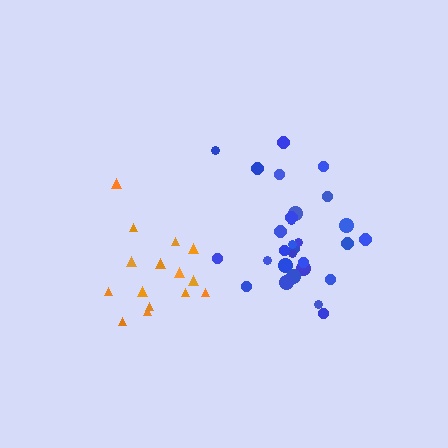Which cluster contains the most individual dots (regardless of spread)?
Blue (29).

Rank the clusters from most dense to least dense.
blue, orange.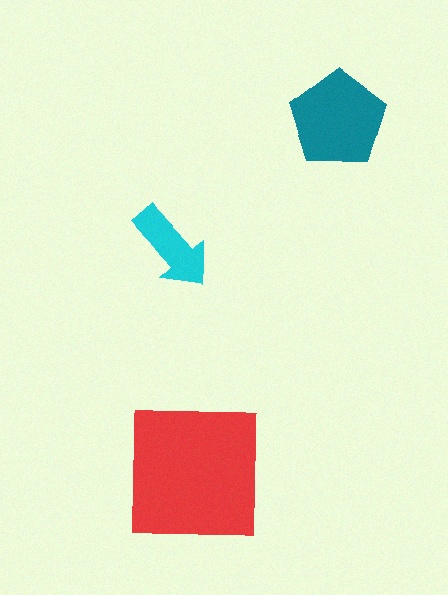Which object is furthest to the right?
The teal pentagon is rightmost.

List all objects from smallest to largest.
The cyan arrow, the teal pentagon, the red square.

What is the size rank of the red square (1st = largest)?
1st.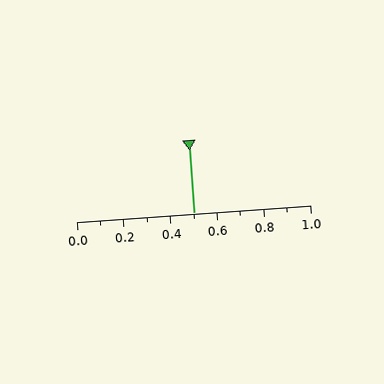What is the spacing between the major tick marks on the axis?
The major ticks are spaced 0.2 apart.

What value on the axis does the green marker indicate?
The marker indicates approximately 0.5.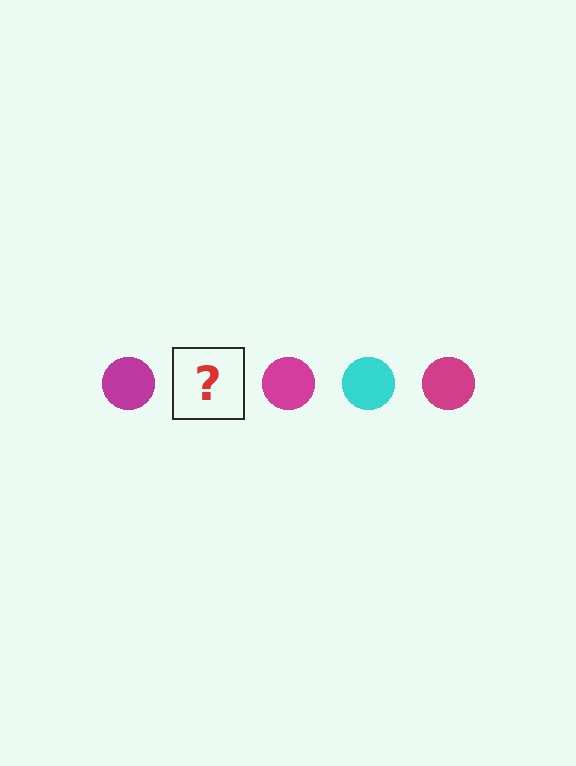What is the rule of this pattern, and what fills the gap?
The rule is that the pattern cycles through magenta, cyan circles. The gap should be filled with a cyan circle.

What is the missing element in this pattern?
The missing element is a cyan circle.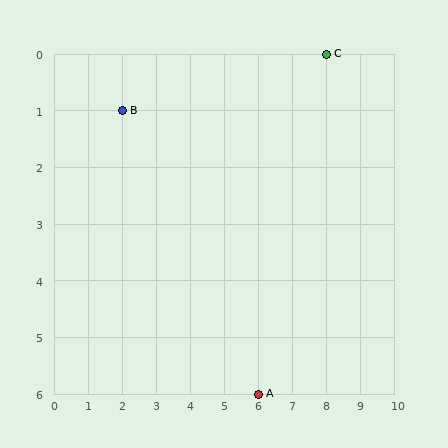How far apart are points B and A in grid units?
Points B and A are 4 columns and 5 rows apart (about 6.4 grid units diagonally).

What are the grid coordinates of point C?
Point C is at grid coordinates (8, 0).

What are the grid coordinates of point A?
Point A is at grid coordinates (6, 6).